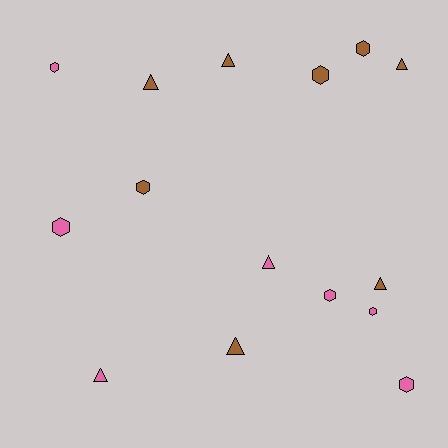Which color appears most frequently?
Brown, with 8 objects.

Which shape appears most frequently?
Hexagon, with 8 objects.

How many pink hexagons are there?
There are 5 pink hexagons.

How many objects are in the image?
There are 15 objects.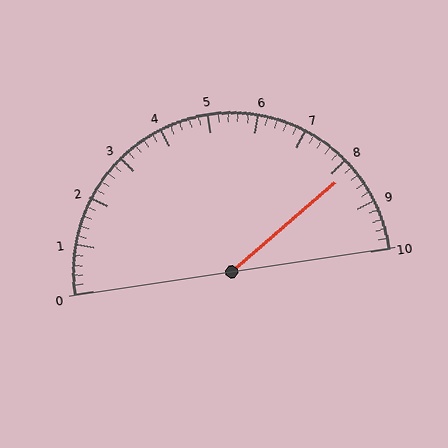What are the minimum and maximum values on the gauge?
The gauge ranges from 0 to 10.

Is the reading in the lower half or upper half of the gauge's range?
The reading is in the upper half of the range (0 to 10).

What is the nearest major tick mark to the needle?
The nearest major tick mark is 8.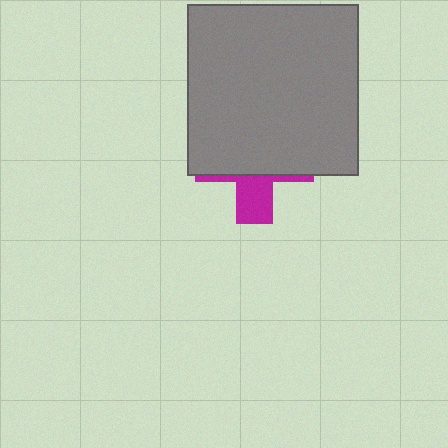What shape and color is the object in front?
The object in front is a gray square.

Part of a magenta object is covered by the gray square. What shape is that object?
It is a cross.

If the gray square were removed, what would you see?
You would see the complete magenta cross.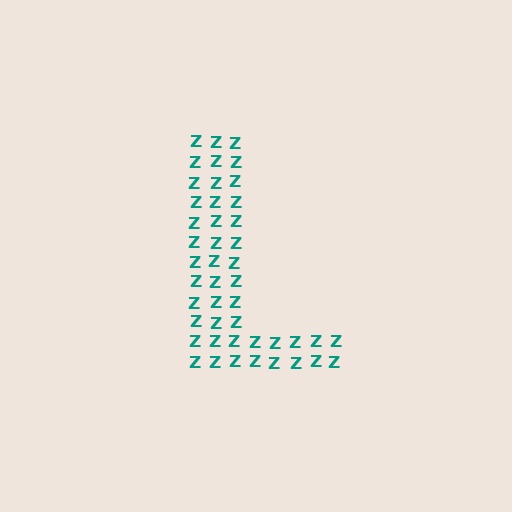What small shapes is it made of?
It is made of small letter Z's.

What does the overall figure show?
The overall figure shows the letter L.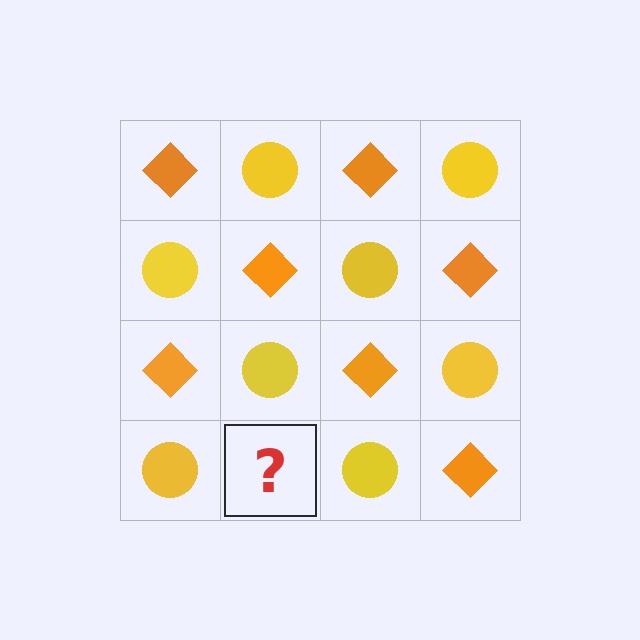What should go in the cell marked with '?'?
The missing cell should contain an orange diamond.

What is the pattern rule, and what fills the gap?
The rule is that it alternates orange diamond and yellow circle in a checkerboard pattern. The gap should be filled with an orange diamond.